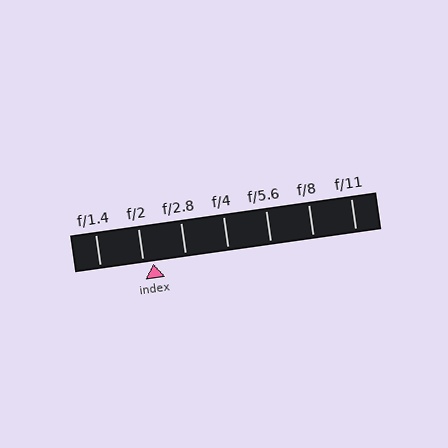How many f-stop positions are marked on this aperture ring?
There are 7 f-stop positions marked.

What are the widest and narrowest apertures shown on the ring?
The widest aperture shown is f/1.4 and the narrowest is f/11.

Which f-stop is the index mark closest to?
The index mark is closest to f/2.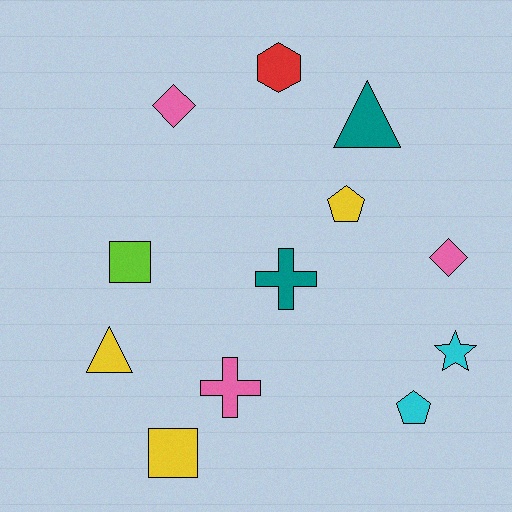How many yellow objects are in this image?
There are 3 yellow objects.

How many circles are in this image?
There are no circles.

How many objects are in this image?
There are 12 objects.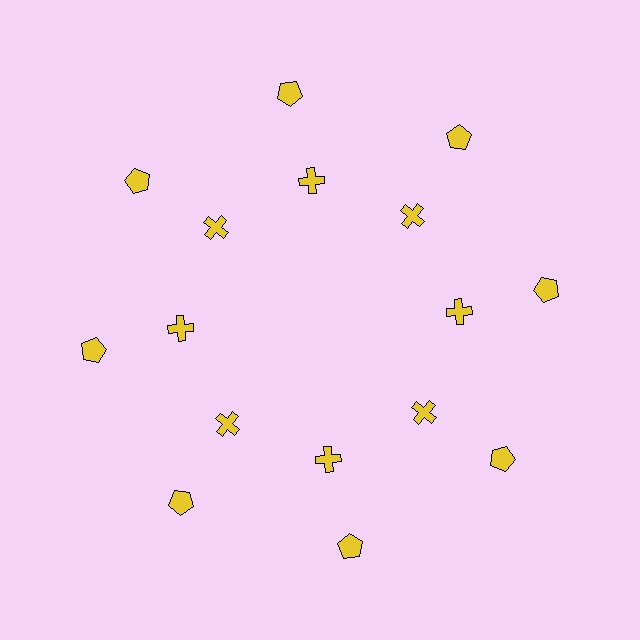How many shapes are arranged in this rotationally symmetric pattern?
There are 16 shapes, arranged in 8 groups of 2.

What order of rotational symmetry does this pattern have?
This pattern has 8-fold rotational symmetry.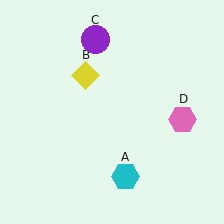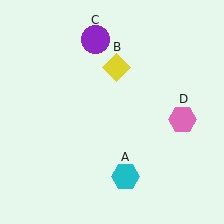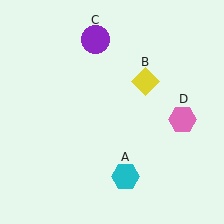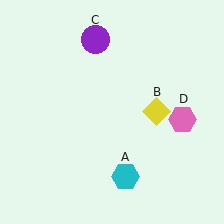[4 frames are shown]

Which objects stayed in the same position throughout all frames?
Cyan hexagon (object A) and purple circle (object C) and pink hexagon (object D) remained stationary.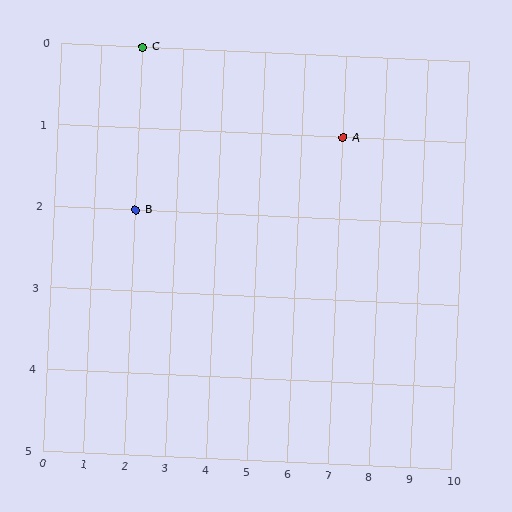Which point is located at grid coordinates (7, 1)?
Point A is at (7, 1).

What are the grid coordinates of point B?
Point B is at grid coordinates (2, 2).